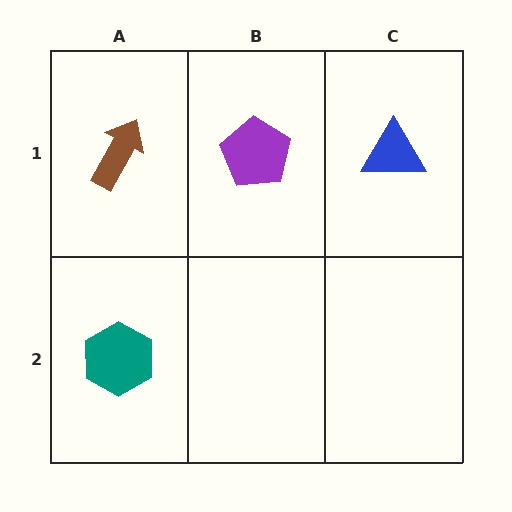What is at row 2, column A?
A teal hexagon.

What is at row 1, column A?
A brown arrow.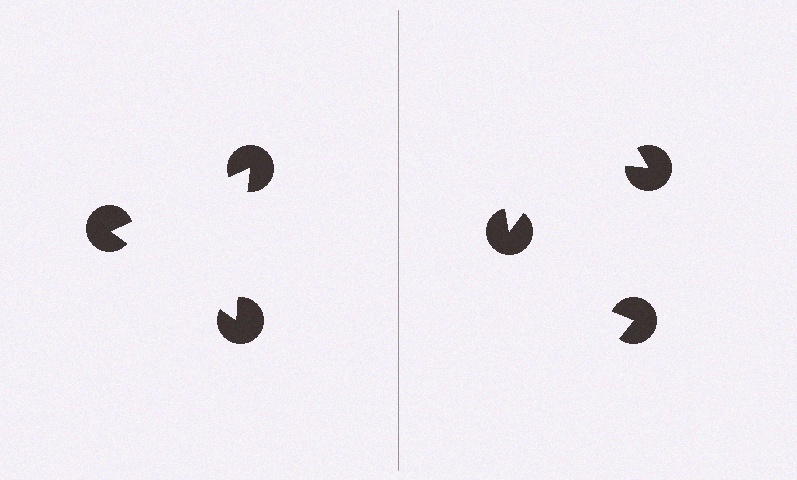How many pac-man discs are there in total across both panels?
6 — 3 on each side.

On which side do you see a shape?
An illusory triangle appears on the left side. On the right side the wedge cuts are rotated, so no coherent shape forms.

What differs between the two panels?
The pac-man discs are positioned identically on both sides; only the wedge orientations differ. On the left they align to a triangle; on the right they are misaligned.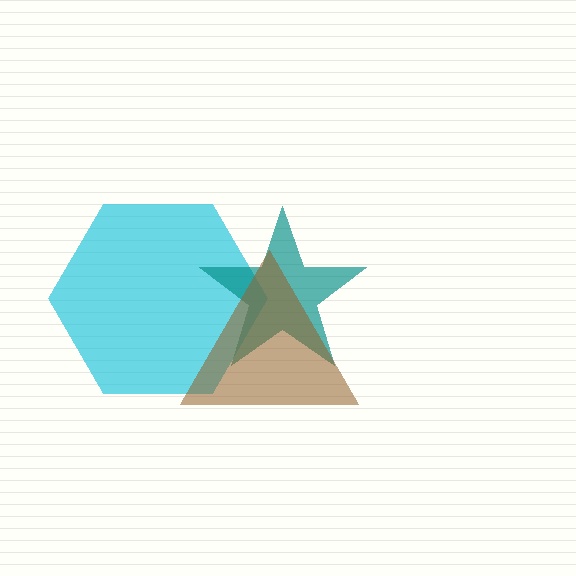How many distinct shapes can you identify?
There are 3 distinct shapes: a cyan hexagon, a teal star, a brown triangle.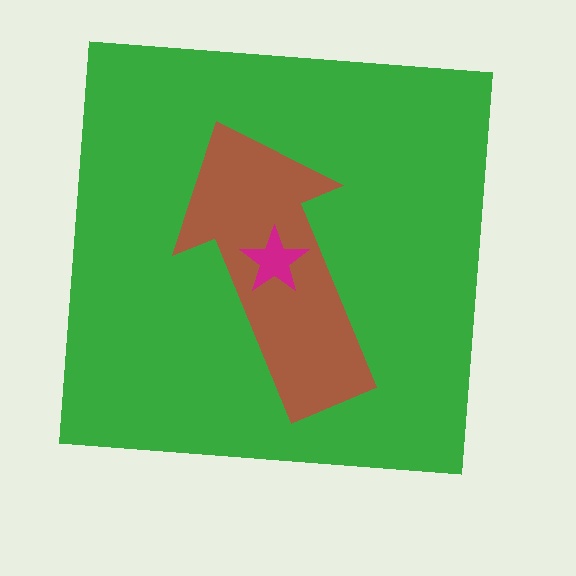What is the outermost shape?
The green square.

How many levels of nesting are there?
3.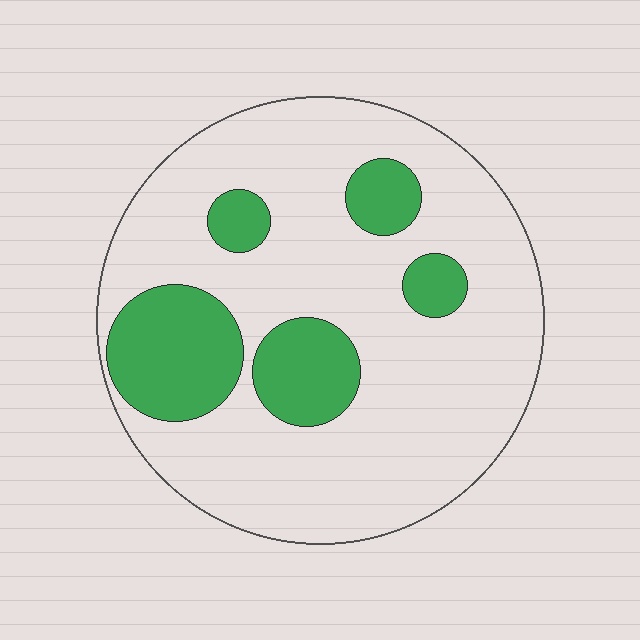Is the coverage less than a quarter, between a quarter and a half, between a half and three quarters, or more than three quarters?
Less than a quarter.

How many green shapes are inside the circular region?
5.